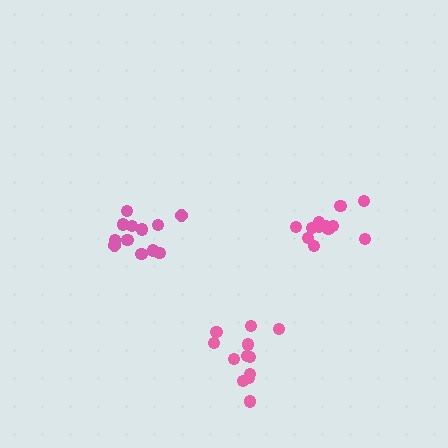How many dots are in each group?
Group 1: 12 dots, Group 2: 12 dots, Group 3: 12 dots (36 total).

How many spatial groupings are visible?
There are 3 spatial groupings.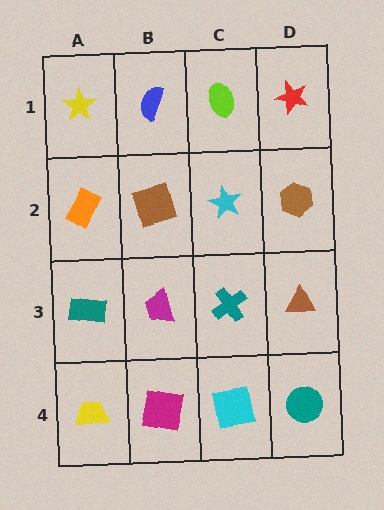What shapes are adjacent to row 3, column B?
A brown square (row 2, column B), a magenta square (row 4, column B), a teal rectangle (row 3, column A), a teal cross (row 3, column C).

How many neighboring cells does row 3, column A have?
3.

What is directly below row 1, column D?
A brown hexagon.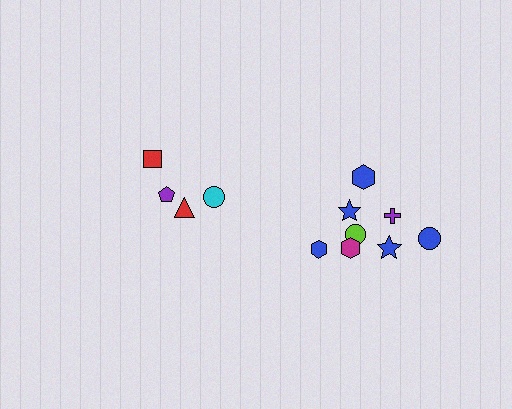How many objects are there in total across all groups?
There are 12 objects.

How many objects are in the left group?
There are 4 objects.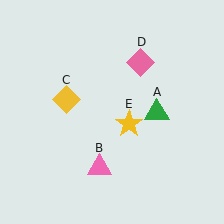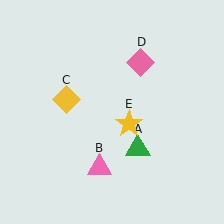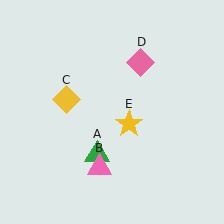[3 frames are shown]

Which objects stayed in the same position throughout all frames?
Pink triangle (object B) and yellow diamond (object C) and pink diamond (object D) and yellow star (object E) remained stationary.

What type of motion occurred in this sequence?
The green triangle (object A) rotated clockwise around the center of the scene.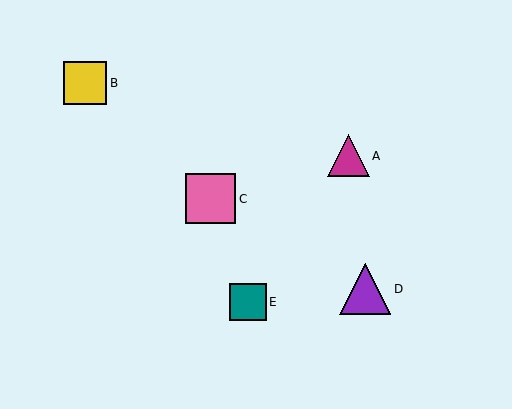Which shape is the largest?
The purple triangle (labeled D) is the largest.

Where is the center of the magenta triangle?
The center of the magenta triangle is at (348, 156).